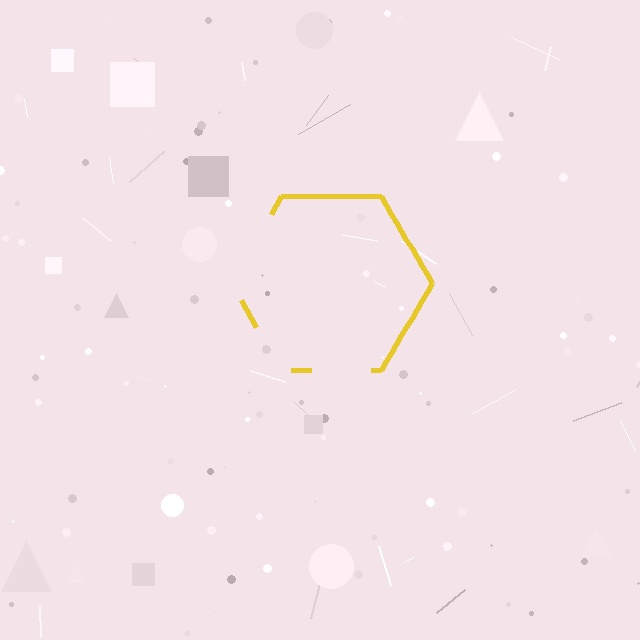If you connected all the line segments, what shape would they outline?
They would outline a hexagon.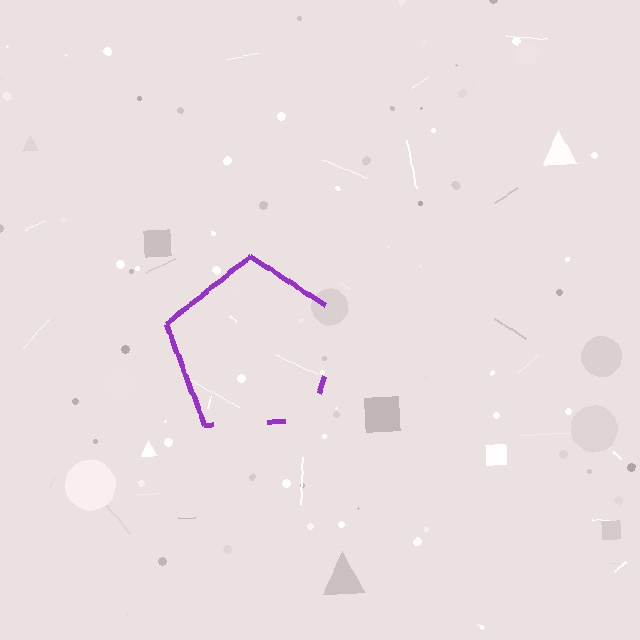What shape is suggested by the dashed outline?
The dashed outline suggests a pentagon.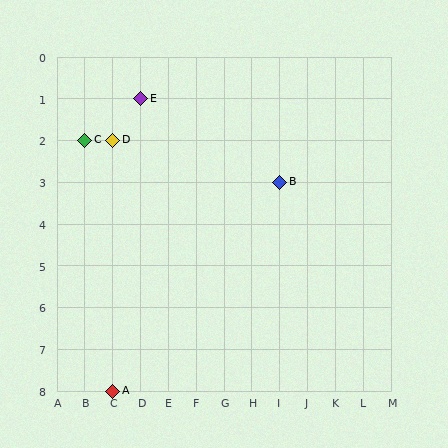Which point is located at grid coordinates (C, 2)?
Point D is at (C, 2).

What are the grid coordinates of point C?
Point C is at grid coordinates (B, 2).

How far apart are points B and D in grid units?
Points B and D are 6 columns and 1 row apart (about 6.1 grid units diagonally).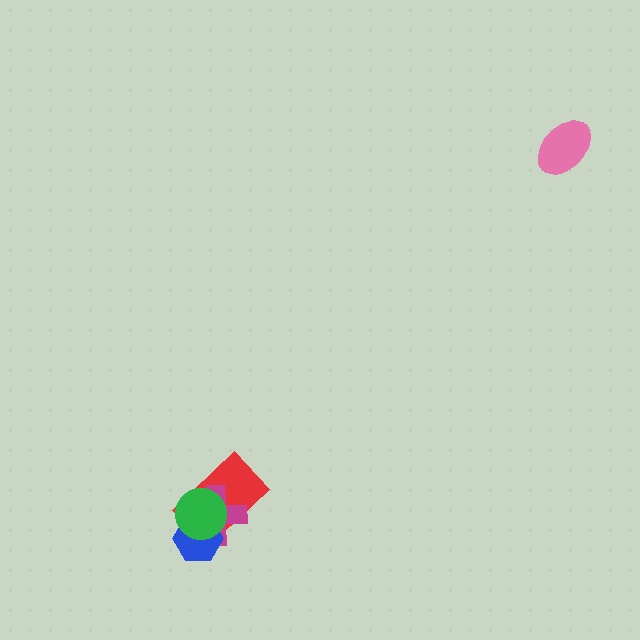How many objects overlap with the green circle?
3 objects overlap with the green circle.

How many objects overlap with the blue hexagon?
3 objects overlap with the blue hexagon.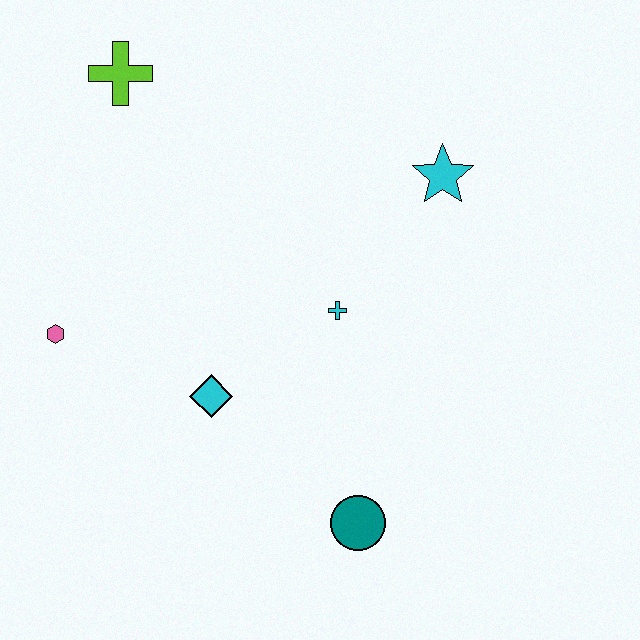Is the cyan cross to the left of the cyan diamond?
No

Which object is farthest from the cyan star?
The pink hexagon is farthest from the cyan star.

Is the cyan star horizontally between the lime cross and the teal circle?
No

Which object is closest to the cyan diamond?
The cyan cross is closest to the cyan diamond.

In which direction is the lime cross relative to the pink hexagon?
The lime cross is above the pink hexagon.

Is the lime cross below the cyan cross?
No